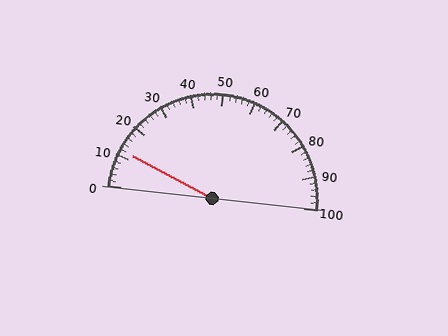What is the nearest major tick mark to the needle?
The nearest major tick mark is 10.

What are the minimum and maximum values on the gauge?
The gauge ranges from 0 to 100.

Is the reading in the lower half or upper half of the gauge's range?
The reading is in the lower half of the range (0 to 100).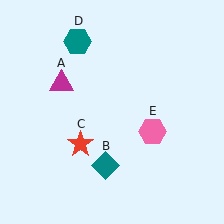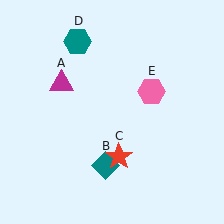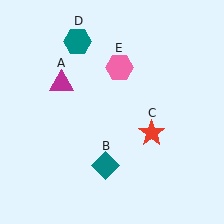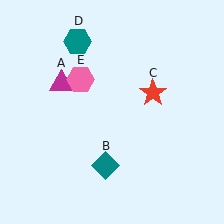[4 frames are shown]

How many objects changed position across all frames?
2 objects changed position: red star (object C), pink hexagon (object E).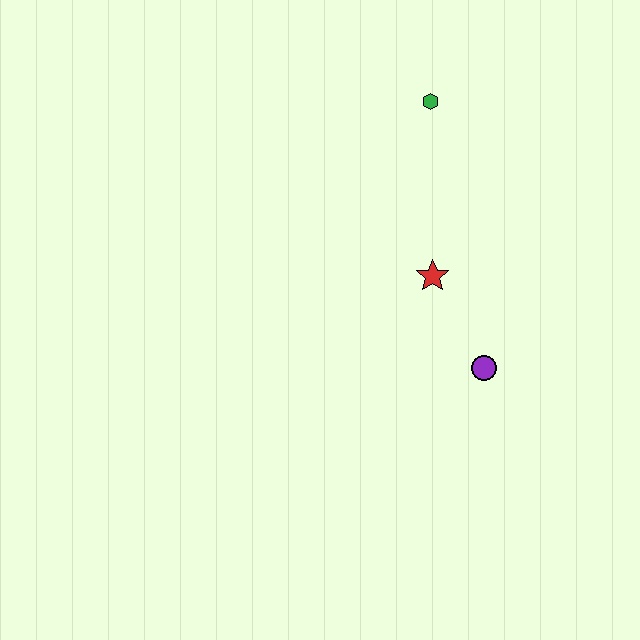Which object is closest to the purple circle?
The red star is closest to the purple circle.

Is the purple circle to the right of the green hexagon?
Yes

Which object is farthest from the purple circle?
The green hexagon is farthest from the purple circle.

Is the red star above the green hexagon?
No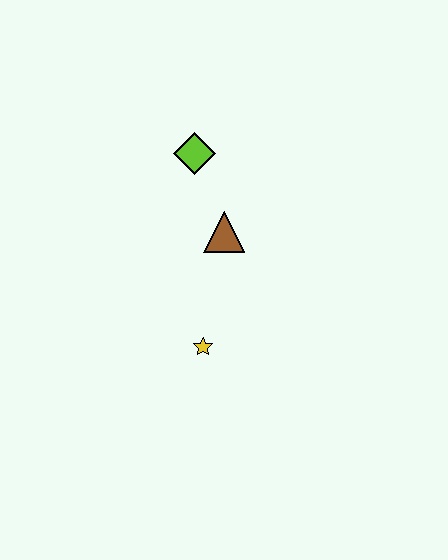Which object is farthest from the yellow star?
The lime diamond is farthest from the yellow star.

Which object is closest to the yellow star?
The brown triangle is closest to the yellow star.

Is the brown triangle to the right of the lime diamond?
Yes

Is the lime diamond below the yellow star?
No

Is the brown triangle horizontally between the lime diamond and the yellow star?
No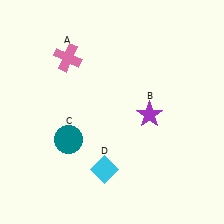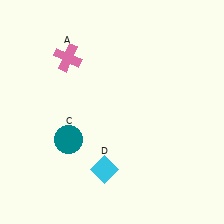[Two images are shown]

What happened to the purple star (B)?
The purple star (B) was removed in Image 2. It was in the bottom-right area of Image 1.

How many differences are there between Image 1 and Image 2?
There is 1 difference between the two images.